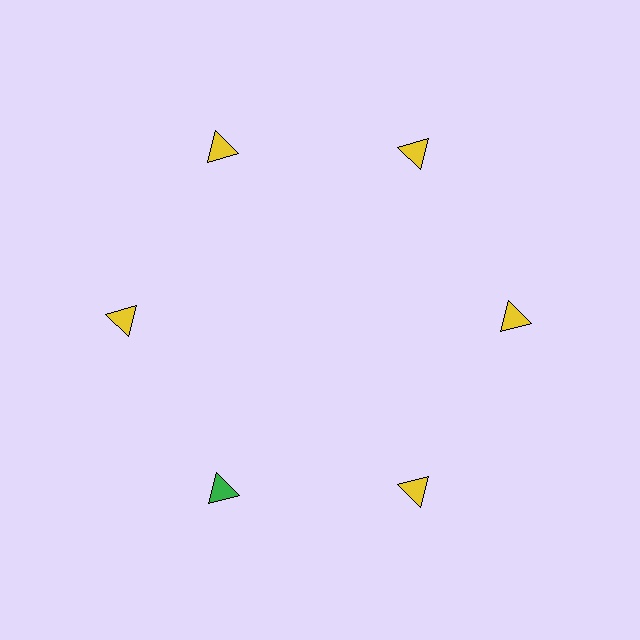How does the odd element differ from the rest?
It has a different color: green instead of yellow.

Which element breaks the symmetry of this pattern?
The green triangle at roughly the 7 o'clock position breaks the symmetry. All other shapes are yellow triangles.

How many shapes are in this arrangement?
There are 6 shapes arranged in a ring pattern.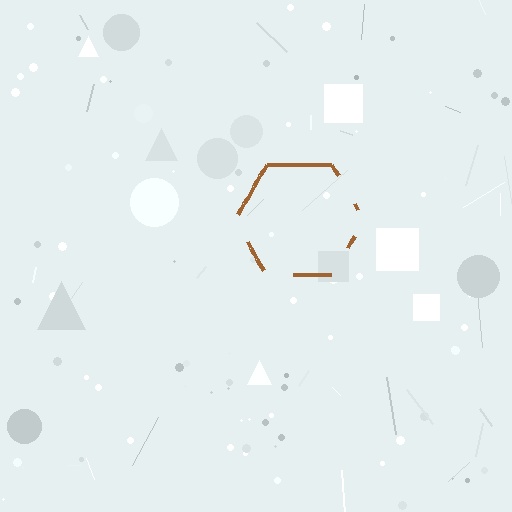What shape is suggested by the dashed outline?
The dashed outline suggests a hexagon.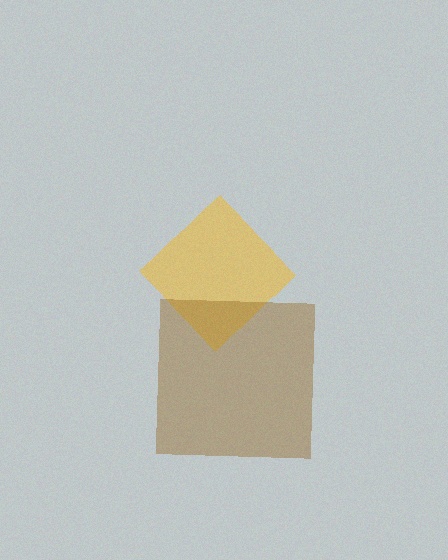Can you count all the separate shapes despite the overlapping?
Yes, there are 2 separate shapes.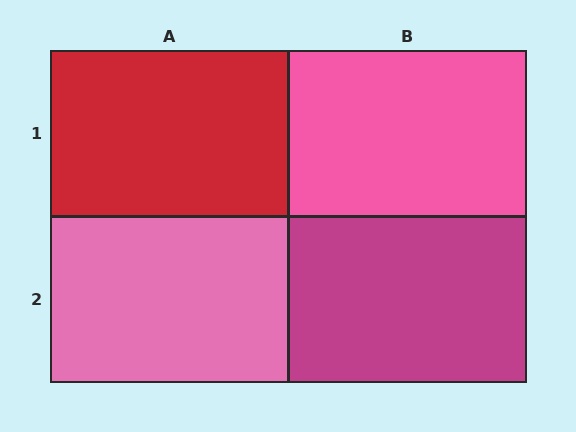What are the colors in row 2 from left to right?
Pink, magenta.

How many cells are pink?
2 cells are pink.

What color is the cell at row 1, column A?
Red.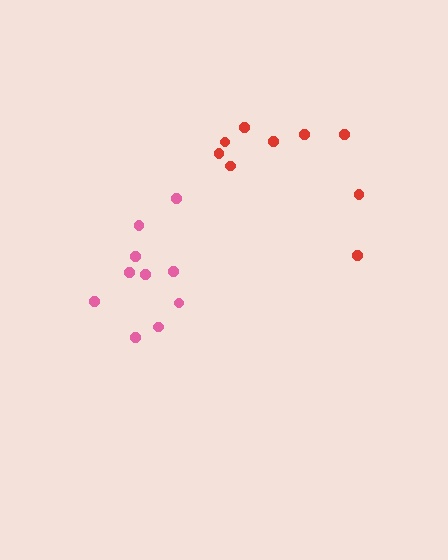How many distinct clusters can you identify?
There are 2 distinct clusters.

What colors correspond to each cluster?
The clusters are colored: pink, red.